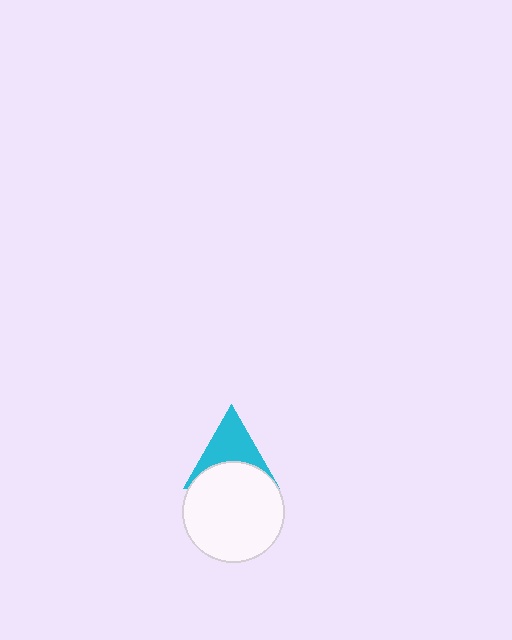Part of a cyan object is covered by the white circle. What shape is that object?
It is a triangle.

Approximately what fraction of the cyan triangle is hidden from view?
Roughly 44% of the cyan triangle is hidden behind the white circle.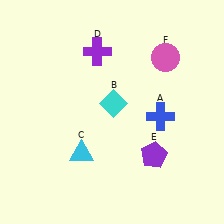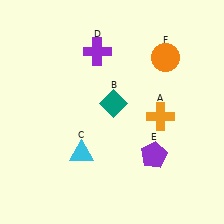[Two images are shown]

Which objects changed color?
A changed from blue to orange. B changed from cyan to teal. F changed from pink to orange.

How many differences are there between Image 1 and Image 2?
There are 3 differences between the two images.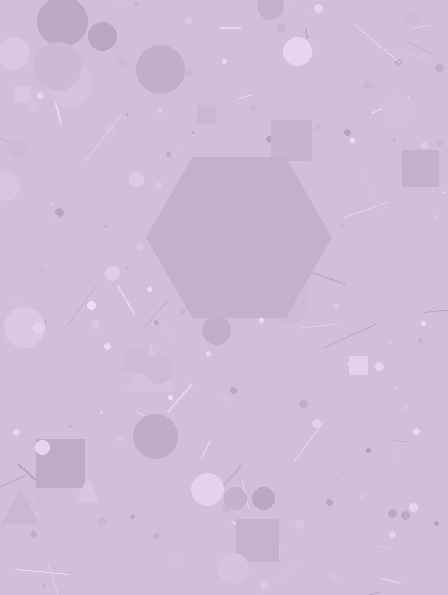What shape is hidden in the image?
A hexagon is hidden in the image.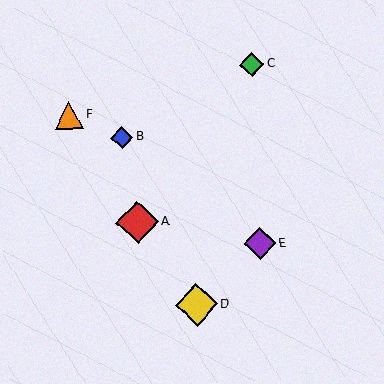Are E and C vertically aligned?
Yes, both are at x≈260.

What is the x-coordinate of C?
Object C is at x≈251.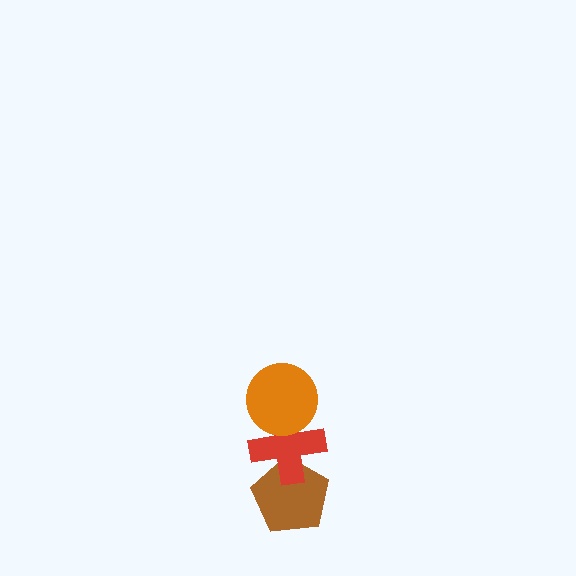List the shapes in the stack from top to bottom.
From top to bottom: the orange circle, the red cross, the brown pentagon.